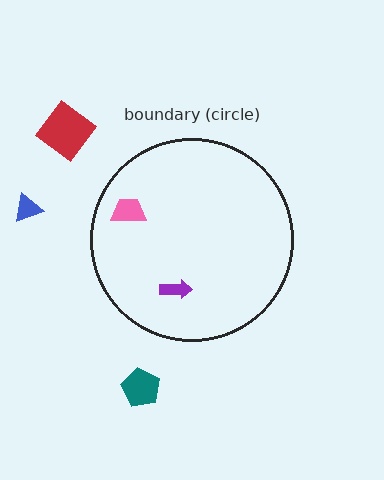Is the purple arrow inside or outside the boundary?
Inside.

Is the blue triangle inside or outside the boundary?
Outside.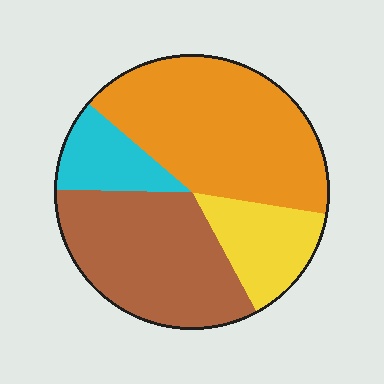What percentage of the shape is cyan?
Cyan covers about 10% of the shape.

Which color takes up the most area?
Orange, at roughly 40%.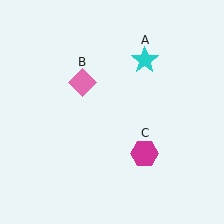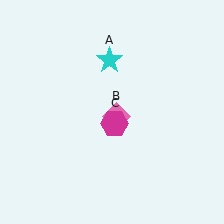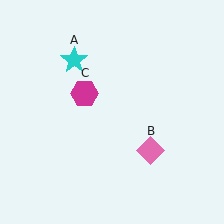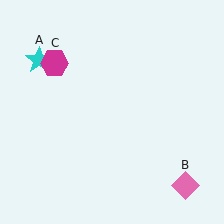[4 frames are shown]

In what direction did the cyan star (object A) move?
The cyan star (object A) moved left.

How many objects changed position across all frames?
3 objects changed position: cyan star (object A), pink diamond (object B), magenta hexagon (object C).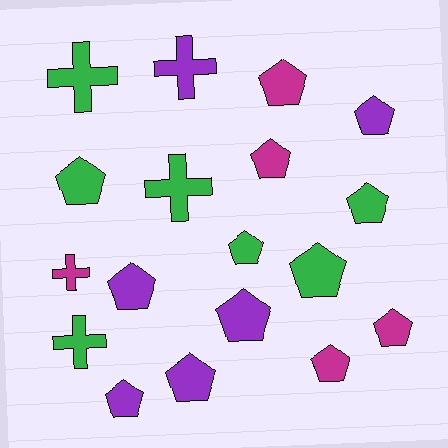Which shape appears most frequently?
Pentagon, with 13 objects.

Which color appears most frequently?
Green, with 7 objects.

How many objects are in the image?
There are 18 objects.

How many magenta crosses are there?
There is 1 magenta cross.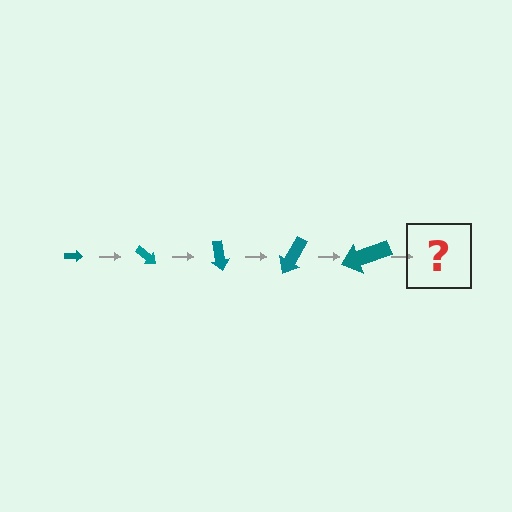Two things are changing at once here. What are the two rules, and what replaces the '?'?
The two rules are that the arrow grows larger each step and it rotates 40 degrees each step. The '?' should be an arrow, larger than the previous one and rotated 200 degrees from the start.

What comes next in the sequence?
The next element should be an arrow, larger than the previous one and rotated 200 degrees from the start.